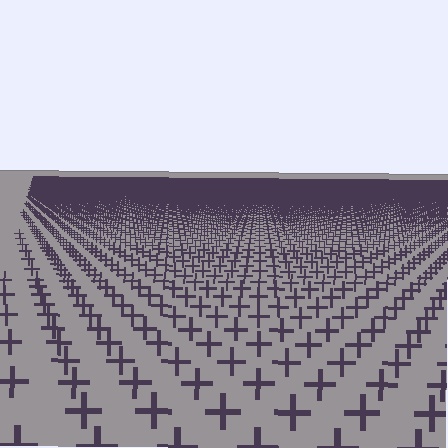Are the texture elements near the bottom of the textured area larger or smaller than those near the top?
Larger. Near the bottom, elements are closer to the viewer and appear at a bigger on-screen size.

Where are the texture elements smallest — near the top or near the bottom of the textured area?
Near the top.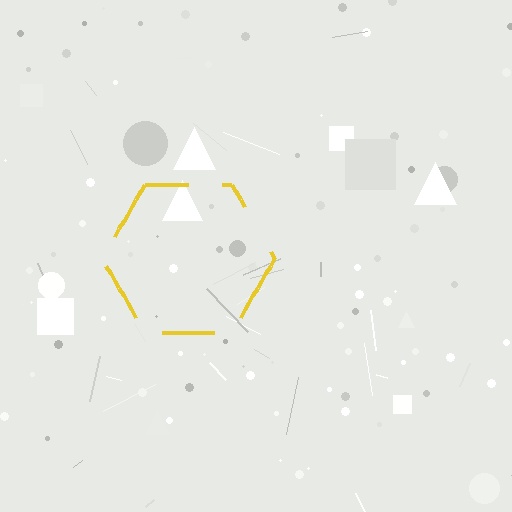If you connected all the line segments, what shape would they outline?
They would outline a hexagon.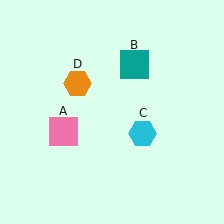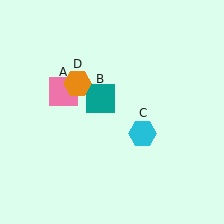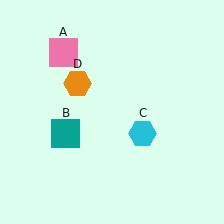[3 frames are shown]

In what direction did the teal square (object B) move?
The teal square (object B) moved down and to the left.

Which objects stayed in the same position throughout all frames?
Cyan hexagon (object C) and orange hexagon (object D) remained stationary.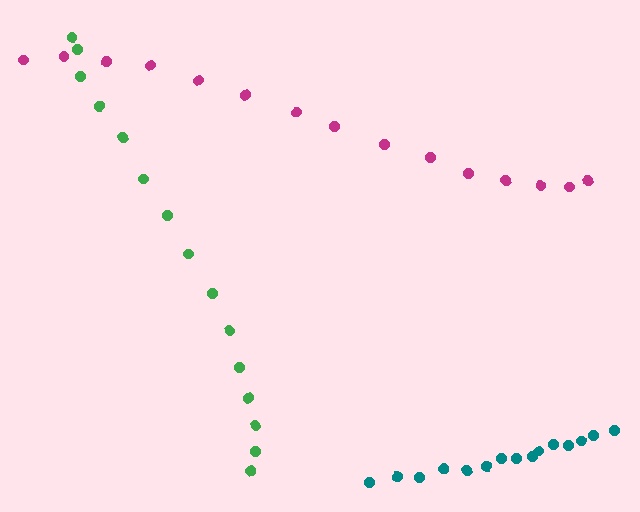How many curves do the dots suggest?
There are 3 distinct paths.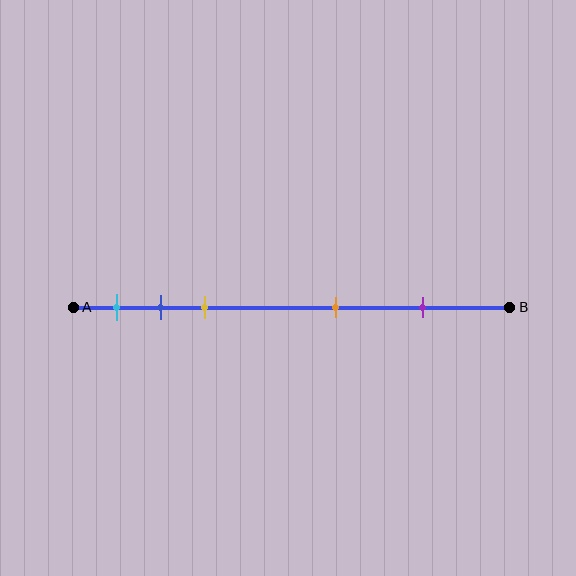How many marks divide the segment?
There are 5 marks dividing the segment.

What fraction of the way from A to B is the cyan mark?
The cyan mark is approximately 10% (0.1) of the way from A to B.